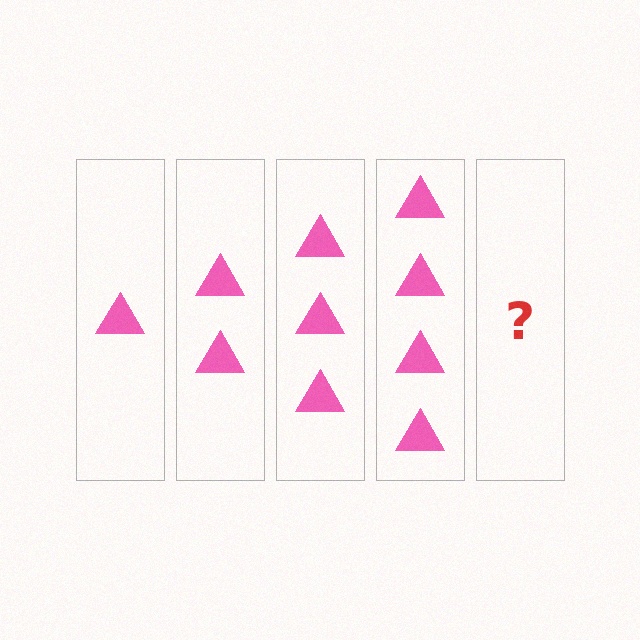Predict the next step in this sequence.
The next step is 5 triangles.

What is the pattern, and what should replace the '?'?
The pattern is that each step adds one more triangle. The '?' should be 5 triangles.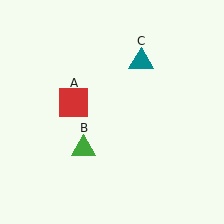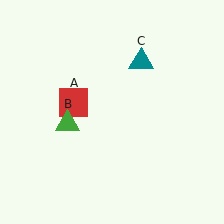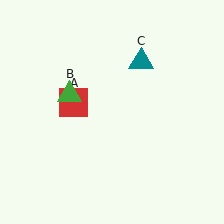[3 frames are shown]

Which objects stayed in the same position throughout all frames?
Red square (object A) and teal triangle (object C) remained stationary.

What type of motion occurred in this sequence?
The green triangle (object B) rotated clockwise around the center of the scene.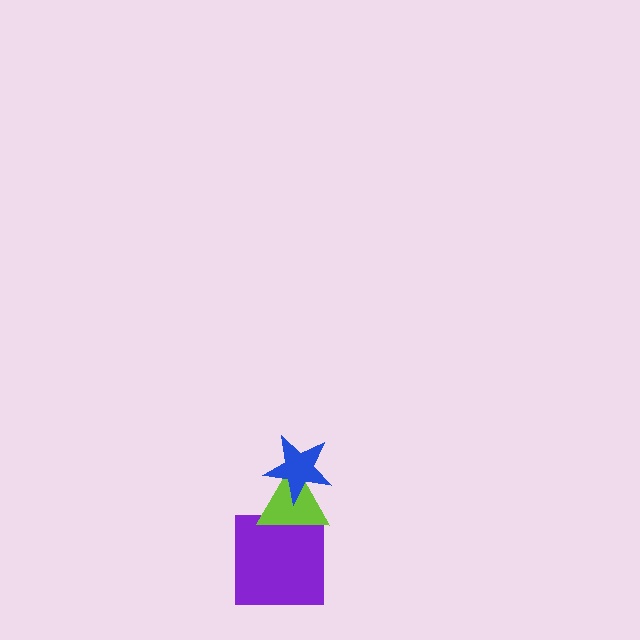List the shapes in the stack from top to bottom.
From top to bottom: the blue star, the lime triangle, the purple square.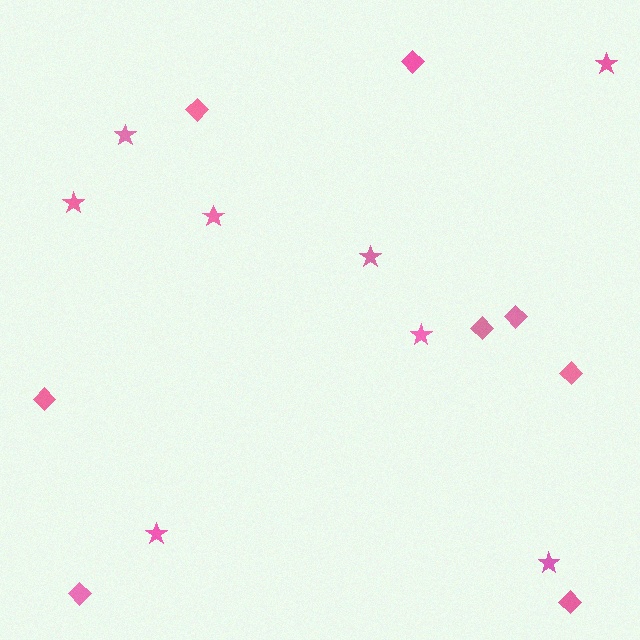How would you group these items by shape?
There are 2 groups: one group of diamonds (8) and one group of stars (8).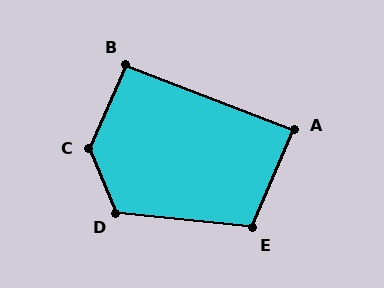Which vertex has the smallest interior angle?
A, at approximately 88 degrees.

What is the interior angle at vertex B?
Approximately 93 degrees (approximately right).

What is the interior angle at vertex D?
Approximately 118 degrees (obtuse).